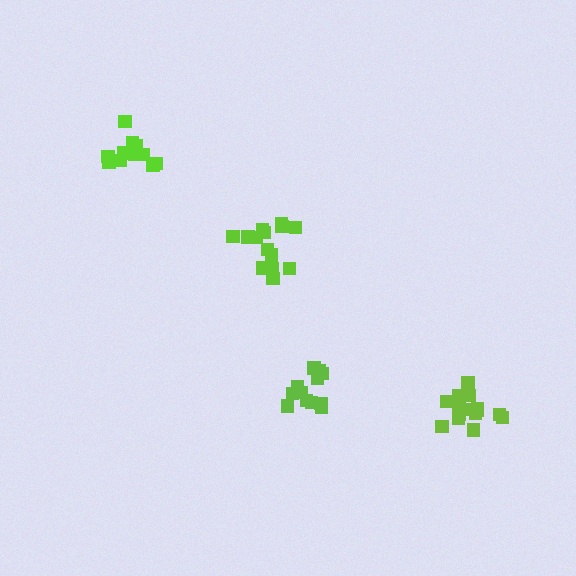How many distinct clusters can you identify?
There are 4 distinct clusters.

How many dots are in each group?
Group 1: 11 dots, Group 2: 17 dots, Group 3: 12 dots, Group 4: 14 dots (54 total).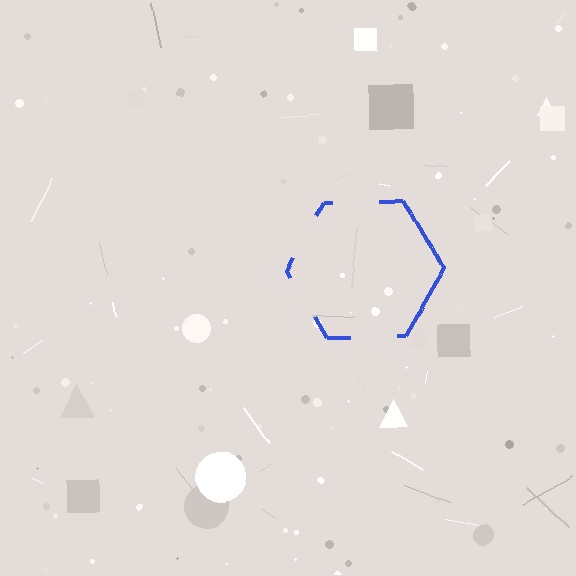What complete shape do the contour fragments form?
The contour fragments form a hexagon.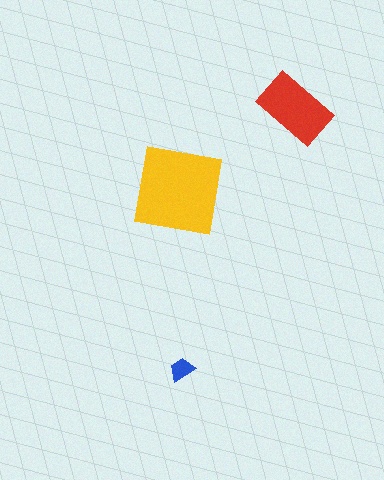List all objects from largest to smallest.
The yellow square, the red rectangle, the blue trapezoid.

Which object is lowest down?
The blue trapezoid is bottommost.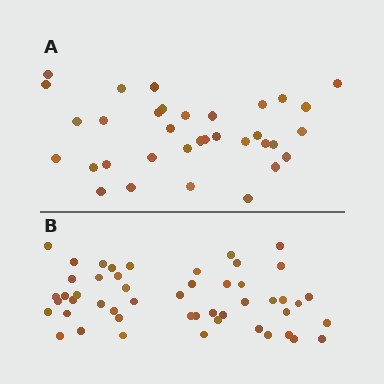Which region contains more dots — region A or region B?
Region B (the bottom region) has more dots.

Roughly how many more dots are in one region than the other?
Region B has approximately 15 more dots than region A.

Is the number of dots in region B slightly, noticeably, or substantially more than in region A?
Region B has substantially more. The ratio is roughly 1.5 to 1.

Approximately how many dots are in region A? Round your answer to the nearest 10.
About 30 dots. (The exact count is 34, which rounds to 30.)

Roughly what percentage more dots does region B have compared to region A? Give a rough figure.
About 45% more.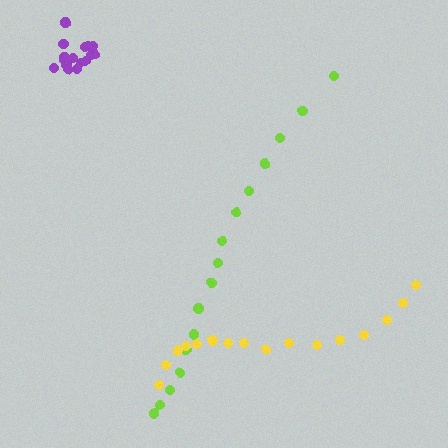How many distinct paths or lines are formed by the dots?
There are 3 distinct paths.